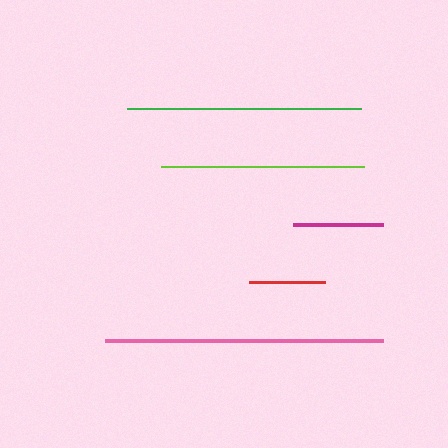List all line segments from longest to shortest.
From longest to shortest: pink, green, lime, magenta, red.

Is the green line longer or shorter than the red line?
The green line is longer than the red line.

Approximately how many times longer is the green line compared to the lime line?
The green line is approximately 1.2 times the length of the lime line.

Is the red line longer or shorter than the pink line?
The pink line is longer than the red line.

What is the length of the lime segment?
The lime segment is approximately 203 pixels long.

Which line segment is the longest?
The pink line is the longest at approximately 278 pixels.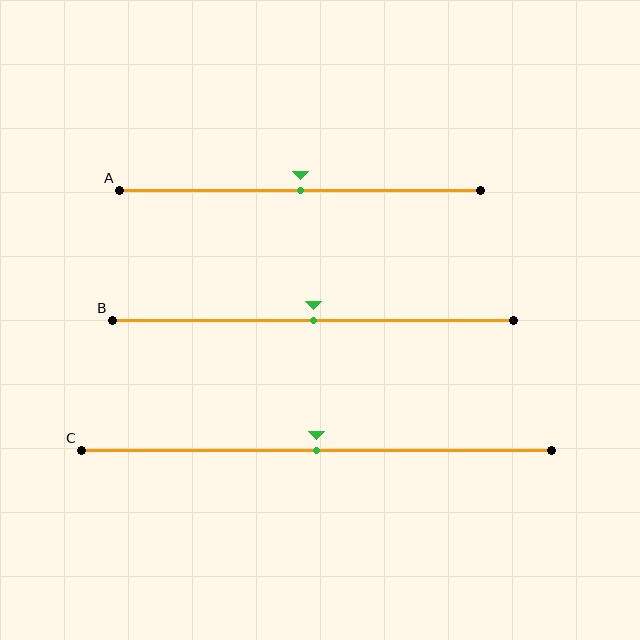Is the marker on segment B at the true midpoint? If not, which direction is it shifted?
Yes, the marker on segment B is at the true midpoint.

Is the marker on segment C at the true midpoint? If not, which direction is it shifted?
Yes, the marker on segment C is at the true midpoint.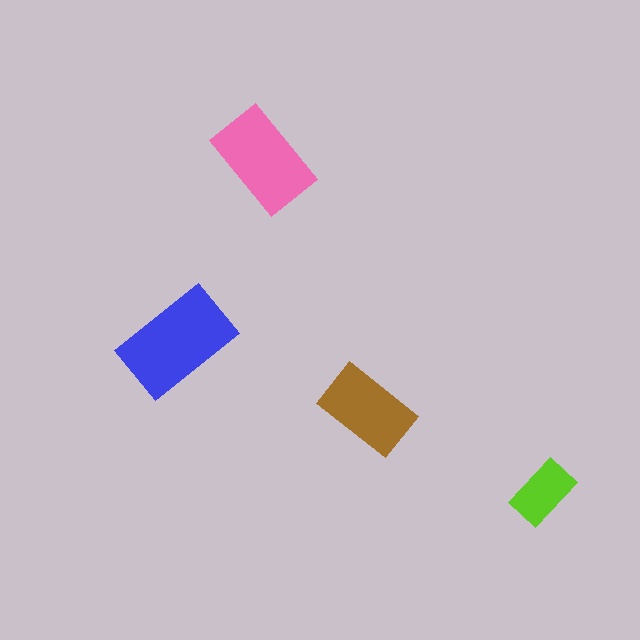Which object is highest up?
The pink rectangle is topmost.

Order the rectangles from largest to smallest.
the blue one, the pink one, the brown one, the lime one.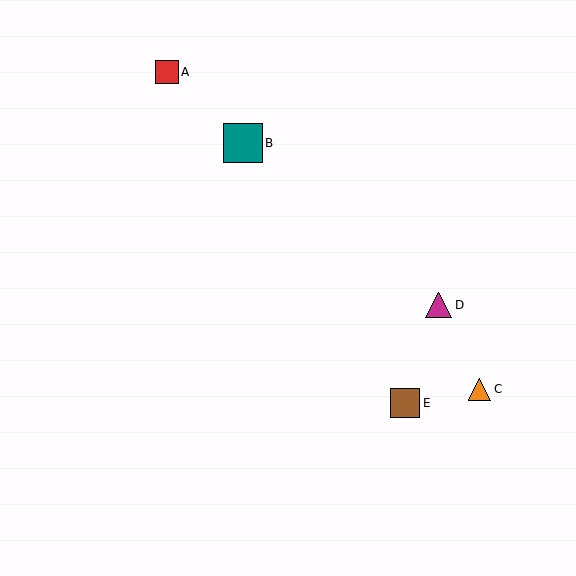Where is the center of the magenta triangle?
The center of the magenta triangle is at (439, 305).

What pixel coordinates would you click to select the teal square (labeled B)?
Click at (243, 143) to select the teal square B.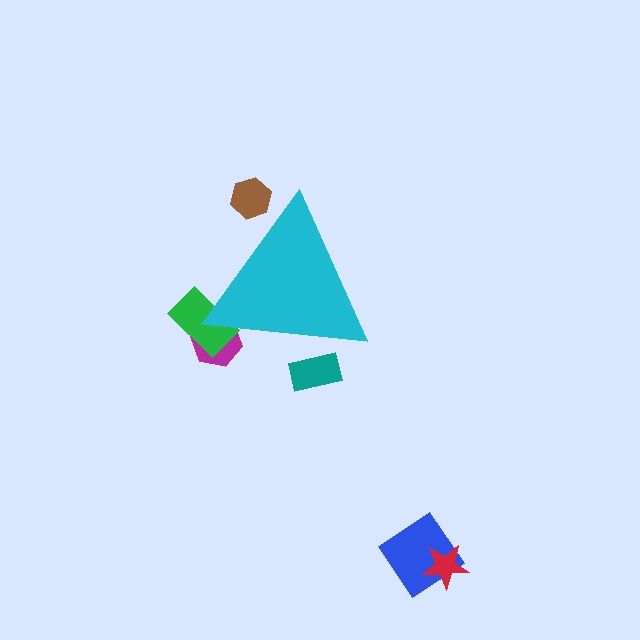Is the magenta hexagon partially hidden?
Yes, the magenta hexagon is partially hidden behind the cyan triangle.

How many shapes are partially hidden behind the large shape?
4 shapes are partially hidden.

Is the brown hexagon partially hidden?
Yes, the brown hexagon is partially hidden behind the cyan triangle.